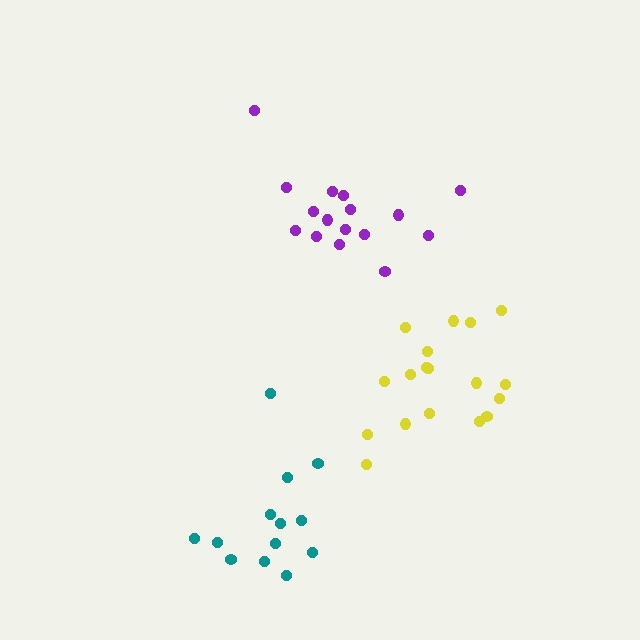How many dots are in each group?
Group 1: 16 dots, Group 2: 18 dots, Group 3: 13 dots (47 total).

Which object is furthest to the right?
The yellow cluster is rightmost.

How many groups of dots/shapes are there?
There are 3 groups.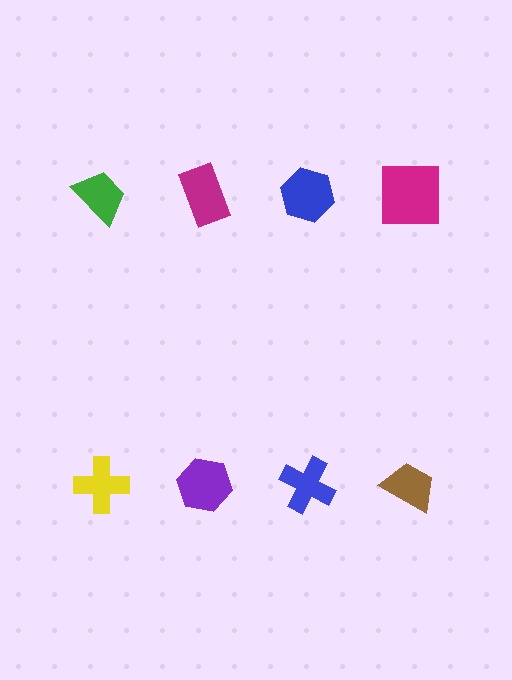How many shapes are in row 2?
4 shapes.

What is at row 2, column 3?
A blue cross.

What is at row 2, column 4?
A brown trapezoid.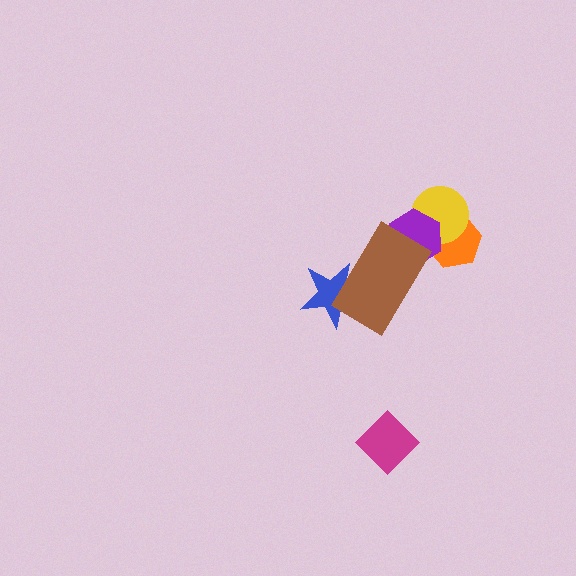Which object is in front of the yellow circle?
The purple hexagon is in front of the yellow circle.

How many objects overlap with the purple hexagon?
3 objects overlap with the purple hexagon.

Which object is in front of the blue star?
The brown rectangle is in front of the blue star.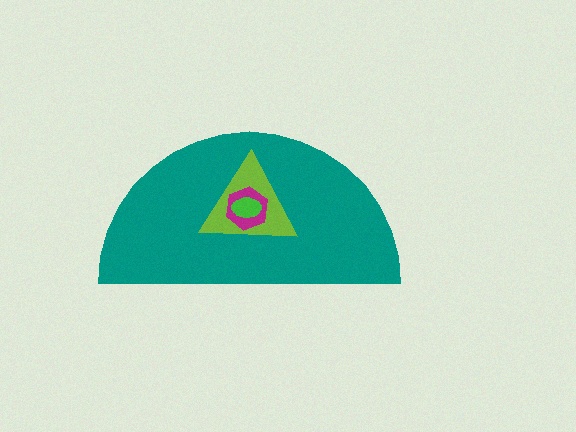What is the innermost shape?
The green ellipse.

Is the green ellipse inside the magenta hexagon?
Yes.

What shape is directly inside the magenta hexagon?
The green ellipse.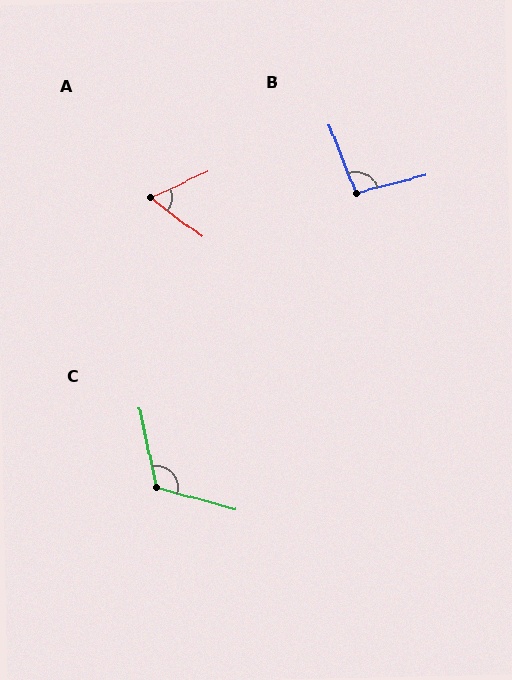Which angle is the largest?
C, at approximately 117 degrees.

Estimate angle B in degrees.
Approximately 97 degrees.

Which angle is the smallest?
A, at approximately 62 degrees.